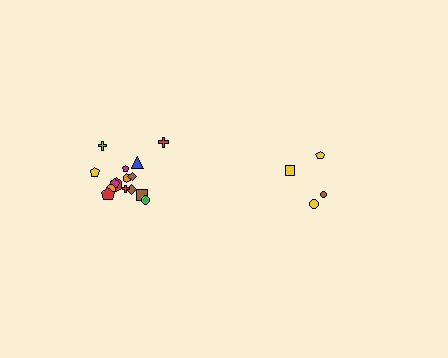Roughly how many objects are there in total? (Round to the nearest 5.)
Roughly 20 objects in total.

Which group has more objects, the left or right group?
The left group.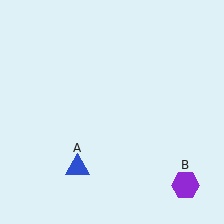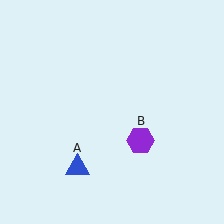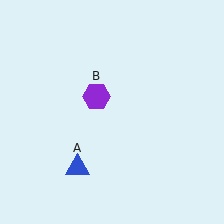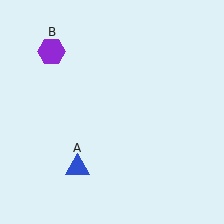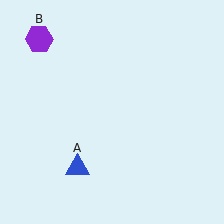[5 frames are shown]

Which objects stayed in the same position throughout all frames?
Blue triangle (object A) remained stationary.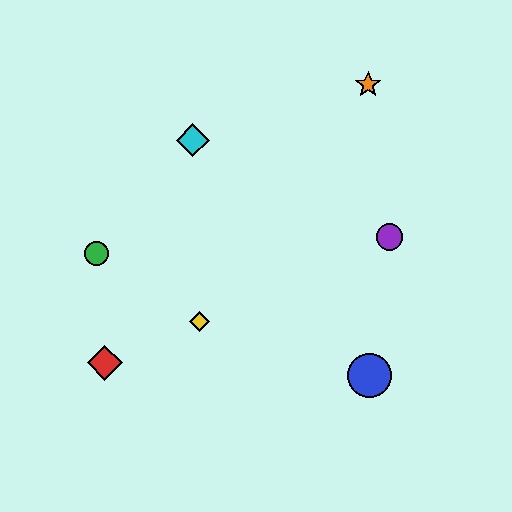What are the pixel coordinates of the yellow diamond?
The yellow diamond is at (200, 321).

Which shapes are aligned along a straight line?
The red diamond, the yellow diamond, the purple circle are aligned along a straight line.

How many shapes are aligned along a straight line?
3 shapes (the red diamond, the yellow diamond, the purple circle) are aligned along a straight line.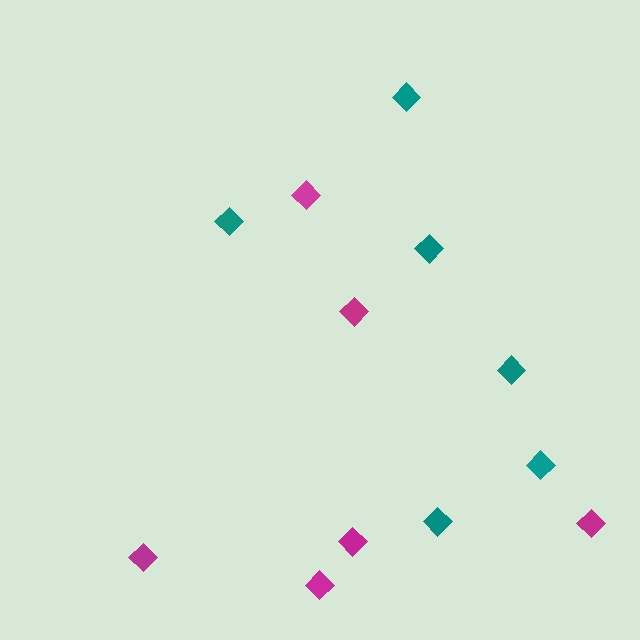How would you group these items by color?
There are 2 groups: one group of magenta diamonds (6) and one group of teal diamonds (6).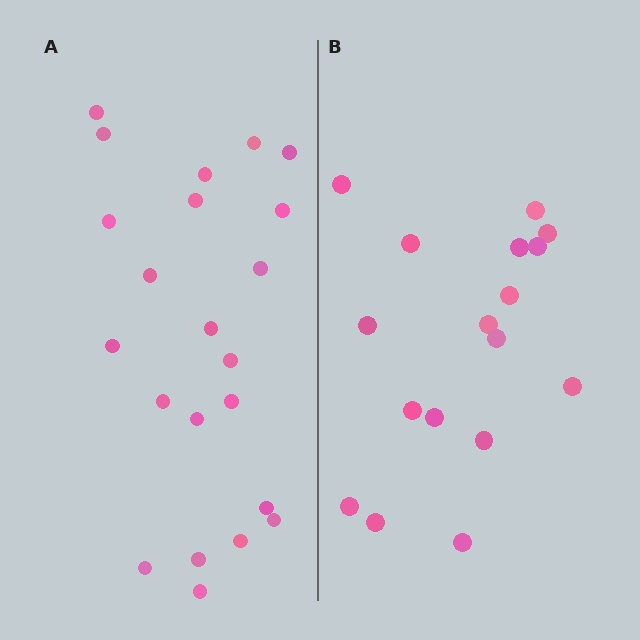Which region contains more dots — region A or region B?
Region A (the left region) has more dots.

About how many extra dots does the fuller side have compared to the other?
Region A has about 5 more dots than region B.